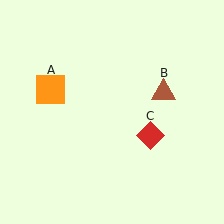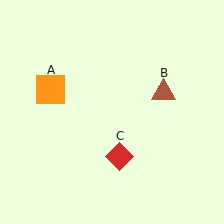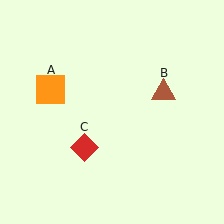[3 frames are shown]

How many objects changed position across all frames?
1 object changed position: red diamond (object C).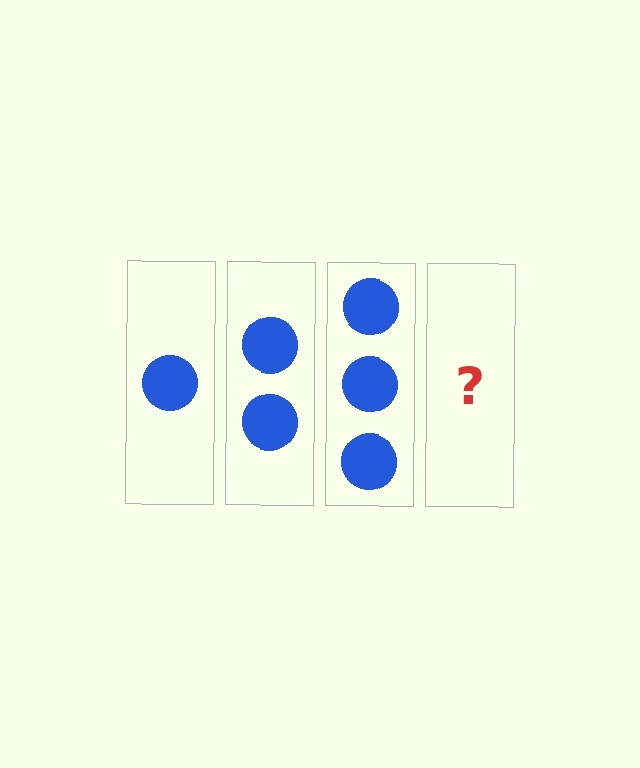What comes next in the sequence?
The next element should be 4 circles.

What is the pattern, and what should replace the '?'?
The pattern is that each step adds one more circle. The '?' should be 4 circles.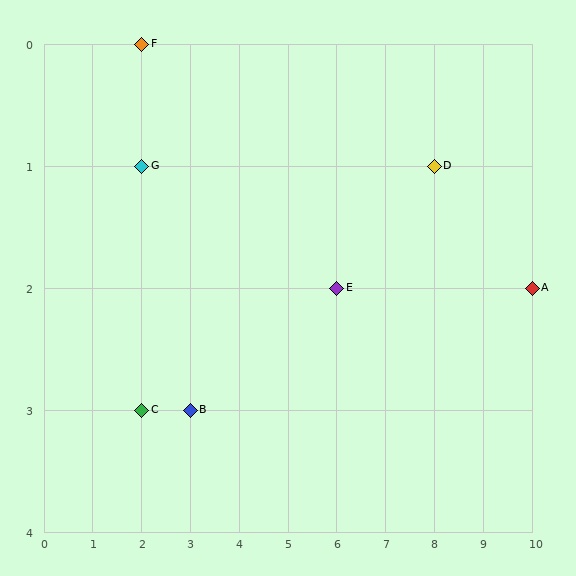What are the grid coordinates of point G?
Point G is at grid coordinates (2, 1).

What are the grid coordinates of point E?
Point E is at grid coordinates (6, 2).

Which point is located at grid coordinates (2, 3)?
Point C is at (2, 3).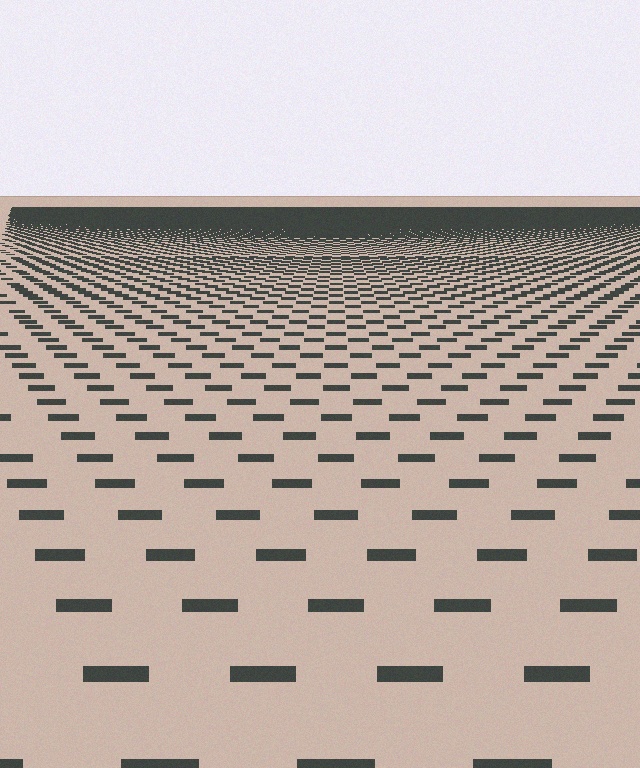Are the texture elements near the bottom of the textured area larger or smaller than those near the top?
Larger. Near the bottom, elements are closer to the viewer and appear at a bigger on-screen size.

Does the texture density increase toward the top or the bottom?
Density increases toward the top.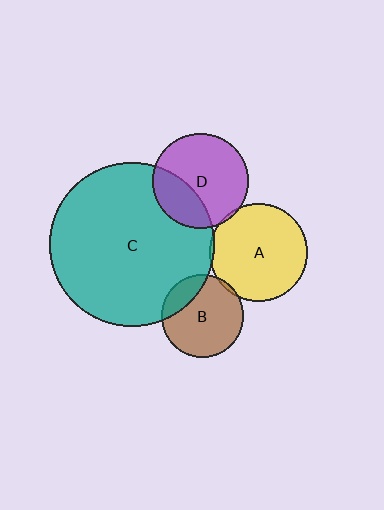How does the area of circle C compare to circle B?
Approximately 3.9 times.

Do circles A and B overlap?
Yes.